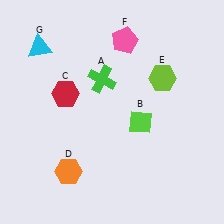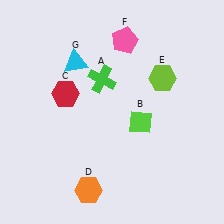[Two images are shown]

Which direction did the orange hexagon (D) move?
The orange hexagon (D) moved right.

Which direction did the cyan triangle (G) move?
The cyan triangle (G) moved right.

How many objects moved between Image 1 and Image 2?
2 objects moved between the two images.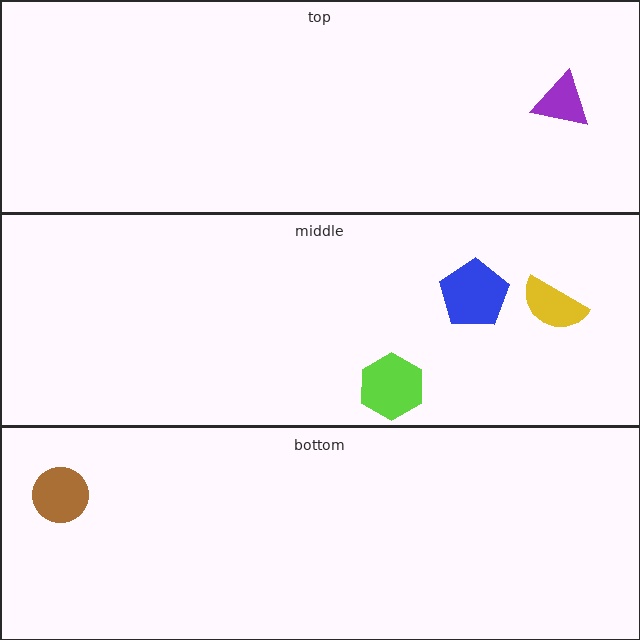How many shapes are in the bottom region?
1.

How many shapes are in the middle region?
3.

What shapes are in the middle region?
The blue pentagon, the lime hexagon, the yellow semicircle.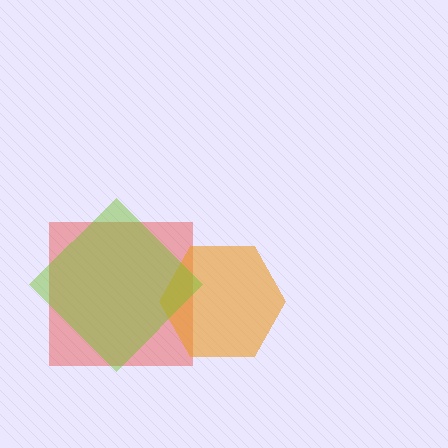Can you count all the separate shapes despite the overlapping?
Yes, there are 3 separate shapes.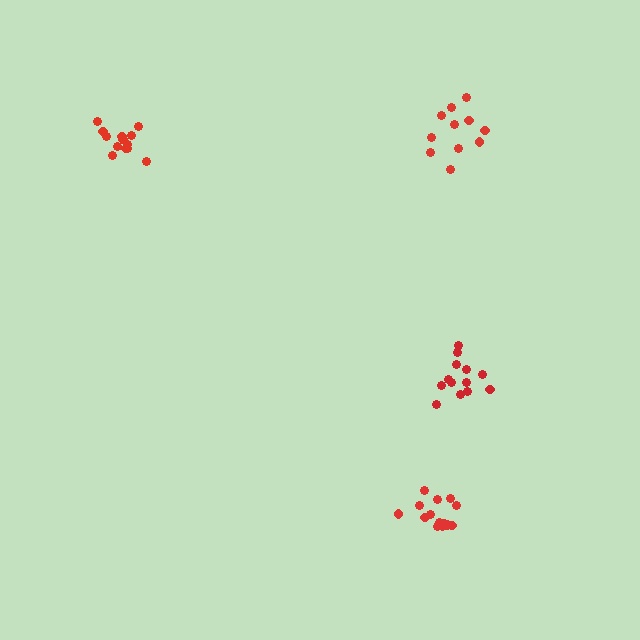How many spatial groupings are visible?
There are 4 spatial groupings.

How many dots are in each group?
Group 1: 14 dots, Group 2: 13 dots, Group 3: 13 dots, Group 4: 11 dots (51 total).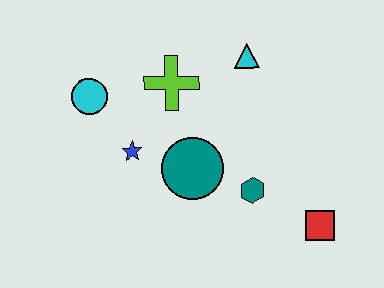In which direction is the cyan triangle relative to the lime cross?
The cyan triangle is to the right of the lime cross.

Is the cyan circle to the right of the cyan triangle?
No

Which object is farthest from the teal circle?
The red square is farthest from the teal circle.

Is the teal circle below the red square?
No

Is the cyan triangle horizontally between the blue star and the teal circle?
No